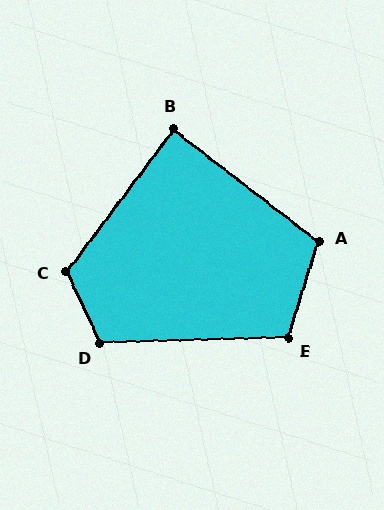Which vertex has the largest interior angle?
C, at approximately 117 degrees.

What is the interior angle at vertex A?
Approximately 110 degrees (obtuse).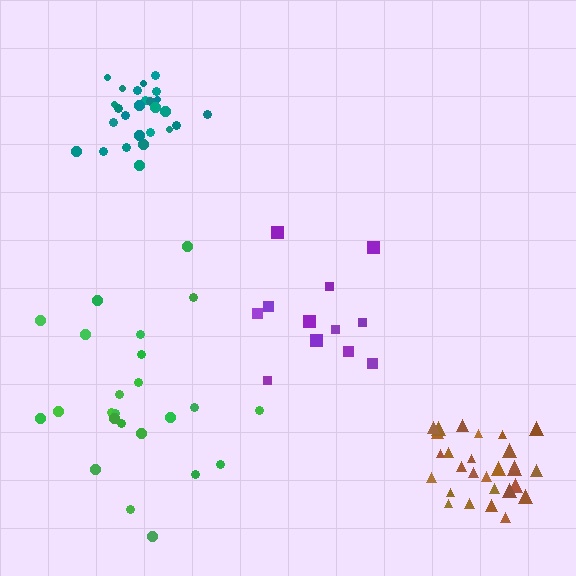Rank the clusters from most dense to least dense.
teal, brown, green, purple.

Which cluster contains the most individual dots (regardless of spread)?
Brown (28).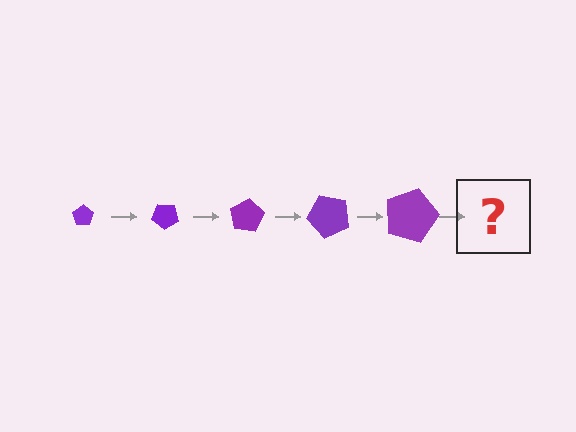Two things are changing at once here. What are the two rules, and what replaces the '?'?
The two rules are that the pentagon grows larger each step and it rotates 40 degrees each step. The '?' should be a pentagon, larger than the previous one and rotated 200 degrees from the start.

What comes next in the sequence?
The next element should be a pentagon, larger than the previous one and rotated 200 degrees from the start.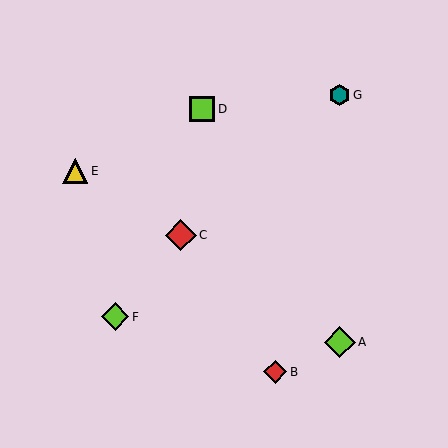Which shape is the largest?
The lime diamond (labeled A) is the largest.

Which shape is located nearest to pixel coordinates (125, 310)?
The lime diamond (labeled F) at (115, 317) is nearest to that location.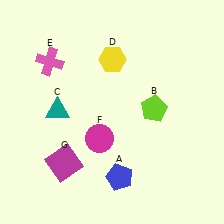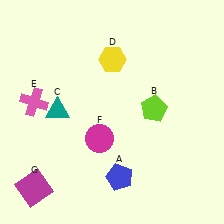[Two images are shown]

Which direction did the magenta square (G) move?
The magenta square (G) moved left.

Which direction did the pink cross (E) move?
The pink cross (E) moved down.